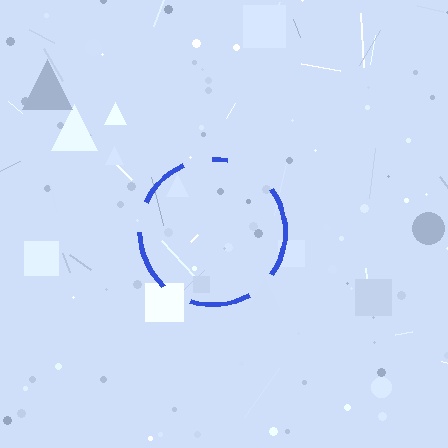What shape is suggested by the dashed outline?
The dashed outline suggests a circle.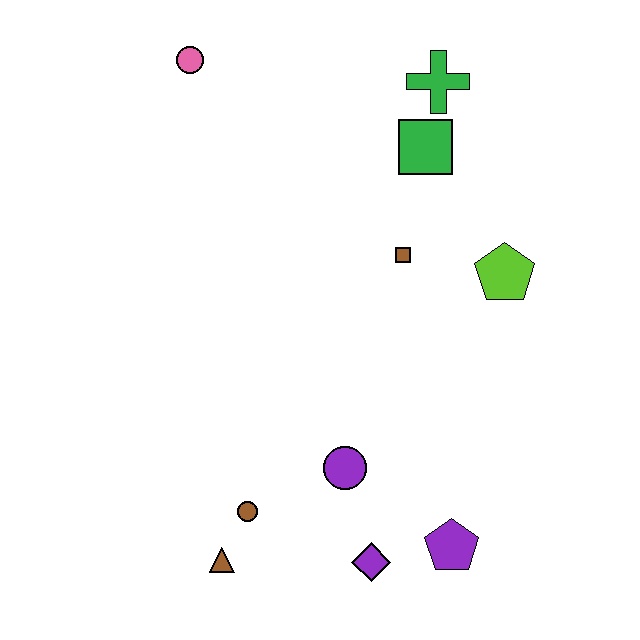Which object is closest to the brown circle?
The brown triangle is closest to the brown circle.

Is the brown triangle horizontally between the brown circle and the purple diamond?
No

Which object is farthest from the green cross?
The brown triangle is farthest from the green cross.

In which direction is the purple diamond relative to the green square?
The purple diamond is below the green square.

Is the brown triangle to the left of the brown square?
Yes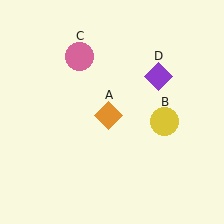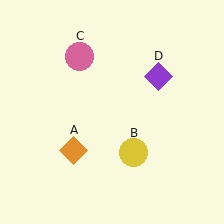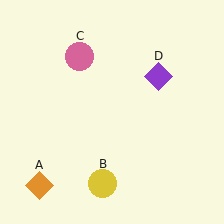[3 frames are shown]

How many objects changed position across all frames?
2 objects changed position: orange diamond (object A), yellow circle (object B).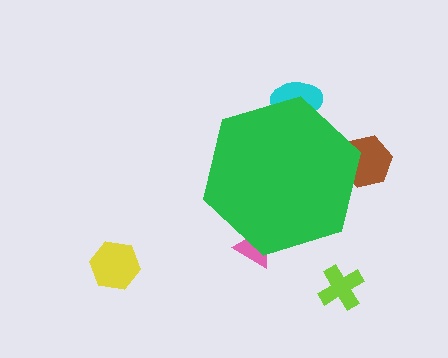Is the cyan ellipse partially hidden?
Yes, the cyan ellipse is partially hidden behind the green hexagon.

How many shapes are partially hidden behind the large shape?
3 shapes are partially hidden.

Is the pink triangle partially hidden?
Yes, the pink triangle is partially hidden behind the green hexagon.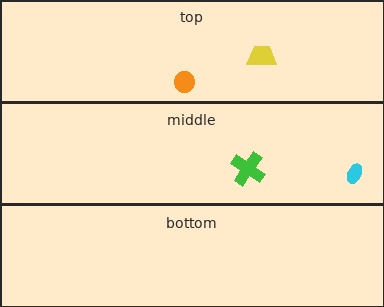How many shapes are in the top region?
2.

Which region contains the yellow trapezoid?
The top region.